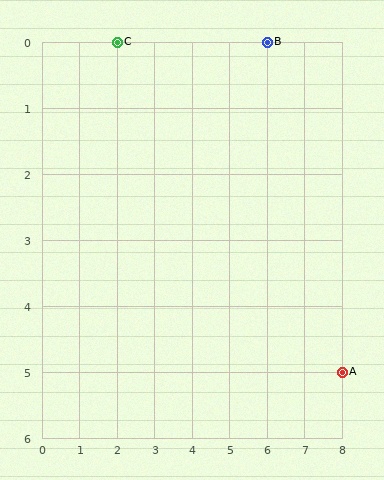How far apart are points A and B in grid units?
Points A and B are 2 columns and 5 rows apart (about 5.4 grid units diagonally).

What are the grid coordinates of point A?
Point A is at grid coordinates (8, 5).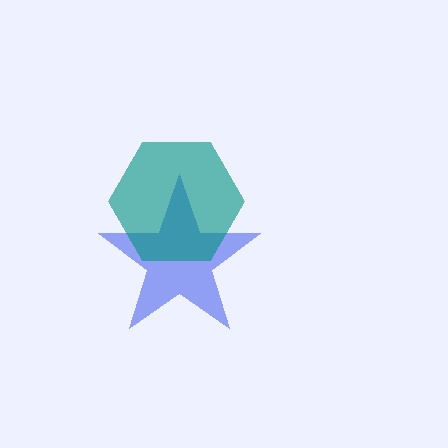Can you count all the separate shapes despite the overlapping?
Yes, there are 2 separate shapes.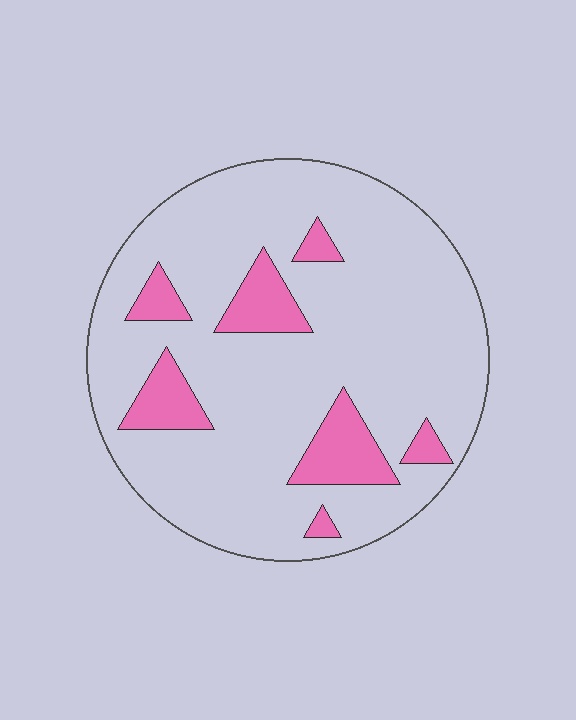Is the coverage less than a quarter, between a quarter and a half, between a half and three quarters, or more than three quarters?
Less than a quarter.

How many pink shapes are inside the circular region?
7.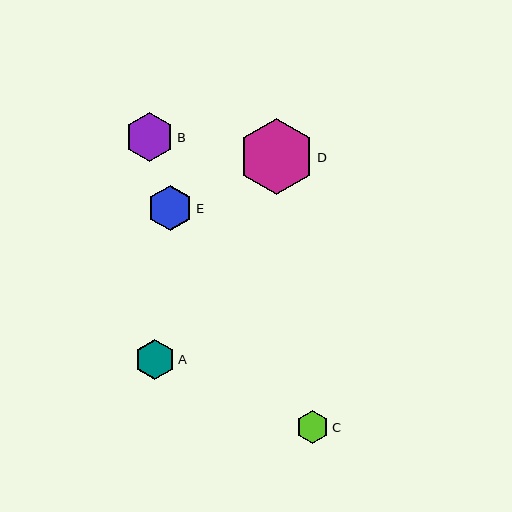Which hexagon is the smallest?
Hexagon C is the smallest with a size of approximately 33 pixels.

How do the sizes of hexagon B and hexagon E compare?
Hexagon B and hexagon E are approximately the same size.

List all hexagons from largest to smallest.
From largest to smallest: D, B, E, A, C.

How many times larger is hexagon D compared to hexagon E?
Hexagon D is approximately 1.7 times the size of hexagon E.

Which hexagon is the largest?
Hexagon D is the largest with a size of approximately 76 pixels.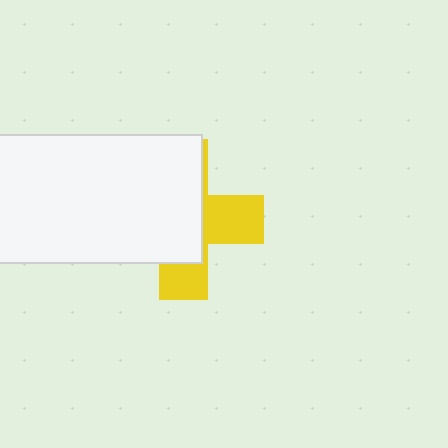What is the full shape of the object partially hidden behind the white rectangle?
The partially hidden object is a yellow cross.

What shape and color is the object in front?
The object in front is a white rectangle.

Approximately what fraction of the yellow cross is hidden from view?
Roughly 62% of the yellow cross is hidden behind the white rectangle.